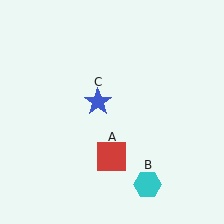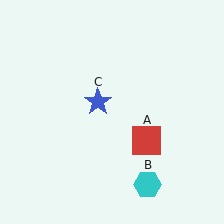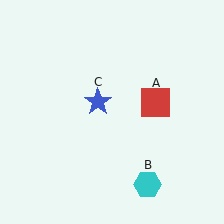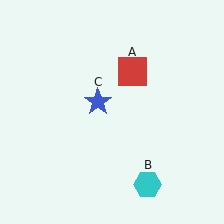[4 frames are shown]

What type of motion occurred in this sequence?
The red square (object A) rotated counterclockwise around the center of the scene.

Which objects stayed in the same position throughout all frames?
Cyan hexagon (object B) and blue star (object C) remained stationary.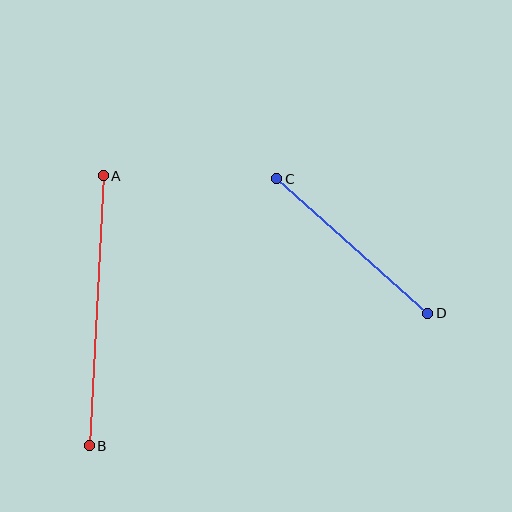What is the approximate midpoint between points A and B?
The midpoint is at approximately (96, 311) pixels.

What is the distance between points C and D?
The distance is approximately 202 pixels.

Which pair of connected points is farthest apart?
Points A and B are farthest apart.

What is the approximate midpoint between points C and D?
The midpoint is at approximately (352, 246) pixels.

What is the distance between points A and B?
The distance is approximately 271 pixels.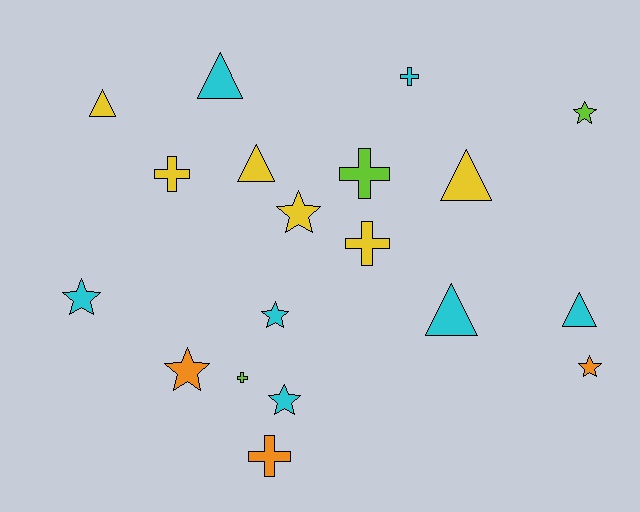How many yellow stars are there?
There is 1 yellow star.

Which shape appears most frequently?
Star, with 7 objects.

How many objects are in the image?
There are 19 objects.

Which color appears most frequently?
Cyan, with 7 objects.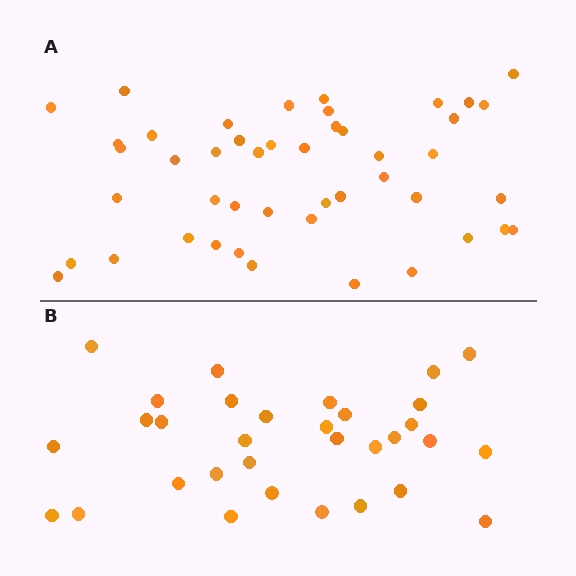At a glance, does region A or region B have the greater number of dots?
Region A (the top region) has more dots.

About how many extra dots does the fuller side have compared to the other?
Region A has approximately 15 more dots than region B.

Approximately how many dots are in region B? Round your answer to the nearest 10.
About 30 dots. (The exact count is 32, which rounds to 30.)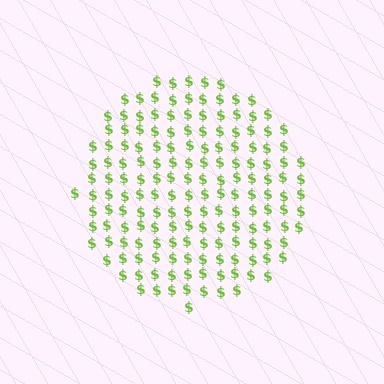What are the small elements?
The small elements are dollar signs.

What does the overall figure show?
The overall figure shows a circle.